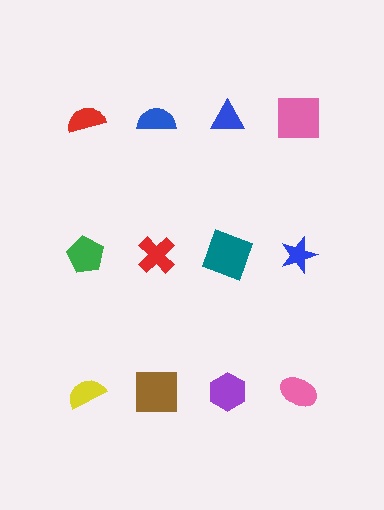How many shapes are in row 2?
4 shapes.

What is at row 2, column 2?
A red cross.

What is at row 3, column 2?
A brown square.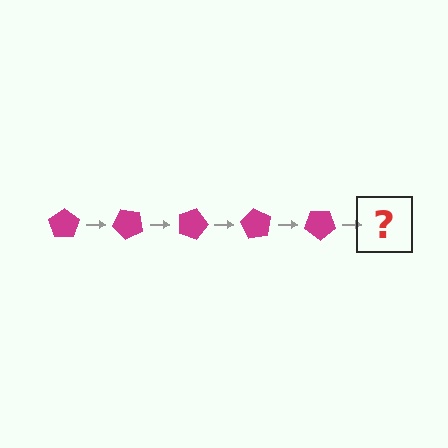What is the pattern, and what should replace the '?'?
The pattern is that the pentagon rotates 45 degrees each step. The '?' should be a magenta pentagon rotated 225 degrees.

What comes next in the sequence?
The next element should be a magenta pentagon rotated 225 degrees.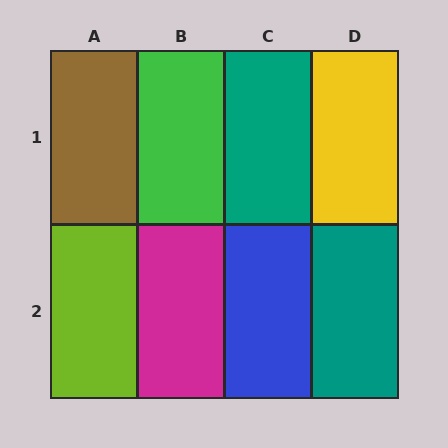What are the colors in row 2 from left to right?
Lime, magenta, blue, teal.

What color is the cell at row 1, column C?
Teal.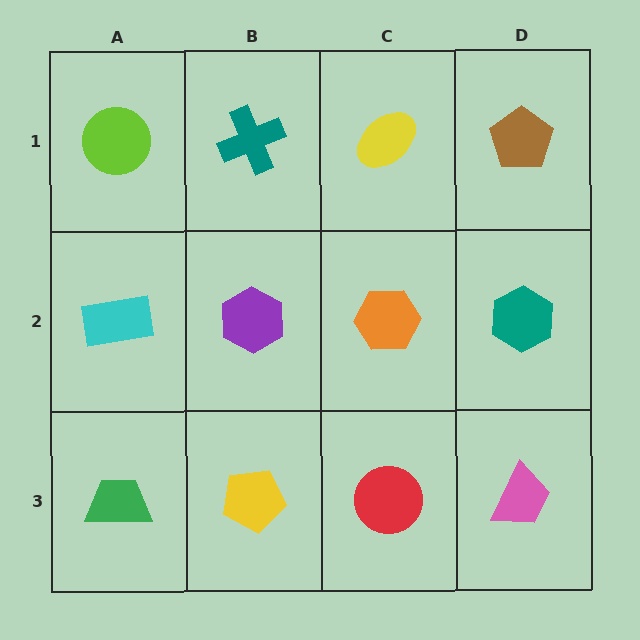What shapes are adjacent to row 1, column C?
An orange hexagon (row 2, column C), a teal cross (row 1, column B), a brown pentagon (row 1, column D).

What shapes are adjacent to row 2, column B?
A teal cross (row 1, column B), a yellow pentagon (row 3, column B), a cyan rectangle (row 2, column A), an orange hexagon (row 2, column C).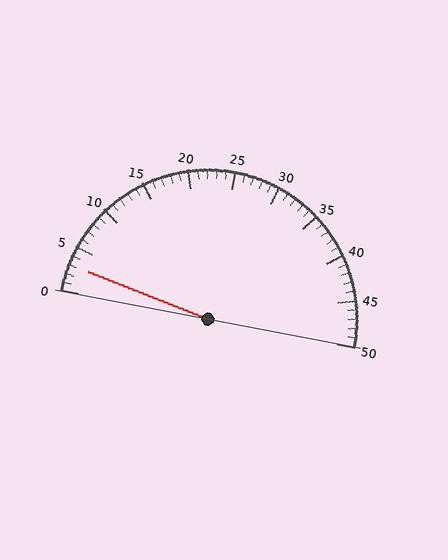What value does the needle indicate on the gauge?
The needle indicates approximately 3.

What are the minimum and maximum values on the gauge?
The gauge ranges from 0 to 50.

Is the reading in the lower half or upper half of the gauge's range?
The reading is in the lower half of the range (0 to 50).